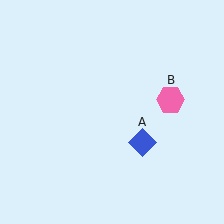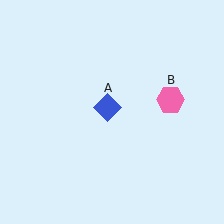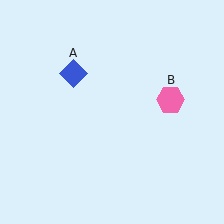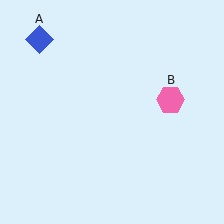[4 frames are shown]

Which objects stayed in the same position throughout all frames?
Pink hexagon (object B) remained stationary.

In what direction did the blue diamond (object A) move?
The blue diamond (object A) moved up and to the left.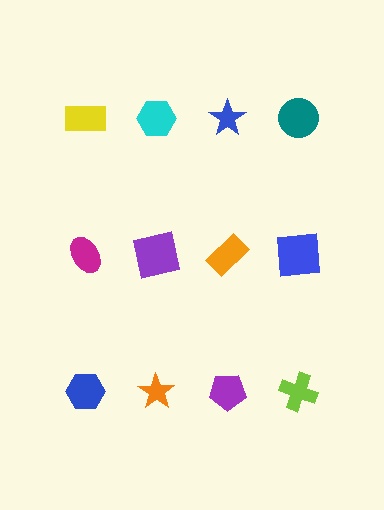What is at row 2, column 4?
A blue square.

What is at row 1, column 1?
A yellow rectangle.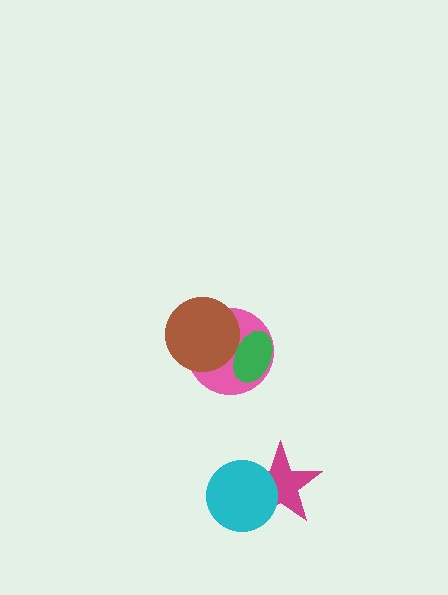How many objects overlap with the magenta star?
1 object overlaps with the magenta star.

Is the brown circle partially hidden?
No, no other shape covers it.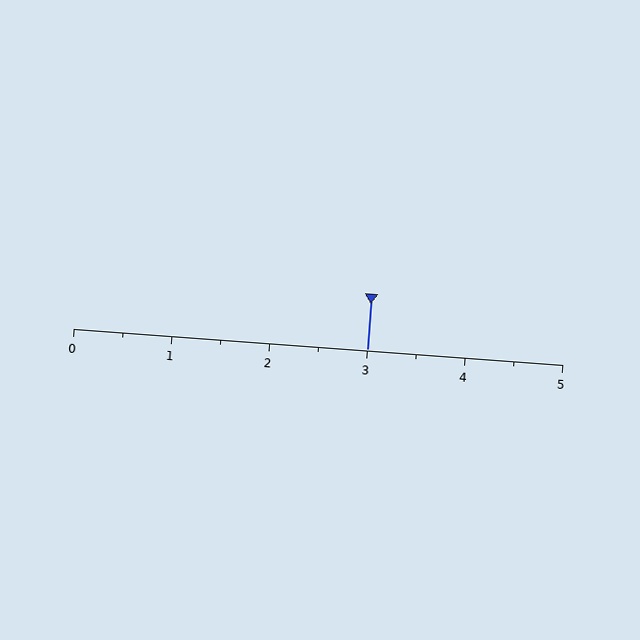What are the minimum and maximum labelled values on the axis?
The axis runs from 0 to 5.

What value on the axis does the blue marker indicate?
The marker indicates approximately 3.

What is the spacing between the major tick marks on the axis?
The major ticks are spaced 1 apart.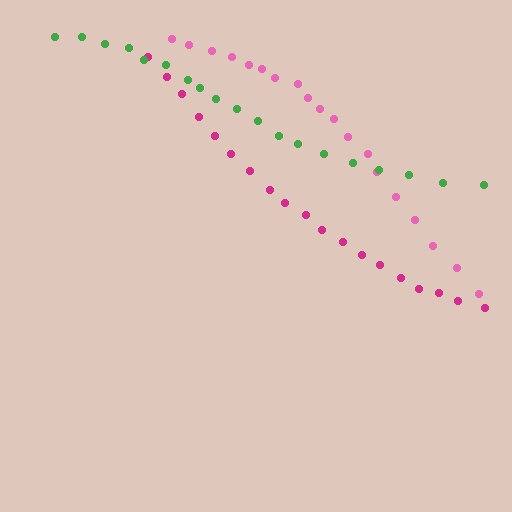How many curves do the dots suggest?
There are 3 distinct paths.